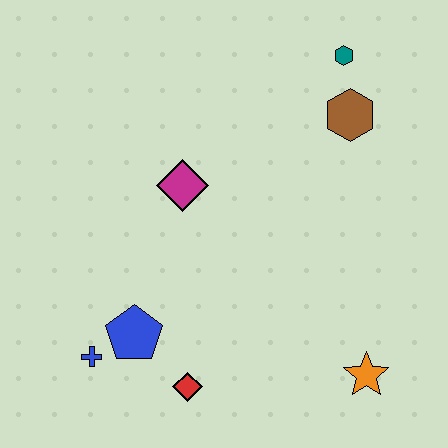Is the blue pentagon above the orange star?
Yes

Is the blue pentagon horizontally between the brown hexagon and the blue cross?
Yes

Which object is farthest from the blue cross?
The teal hexagon is farthest from the blue cross.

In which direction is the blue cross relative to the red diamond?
The blue cross is to the left of the red diamond.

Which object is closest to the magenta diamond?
The blue pentagon is closest to the magenta diamond.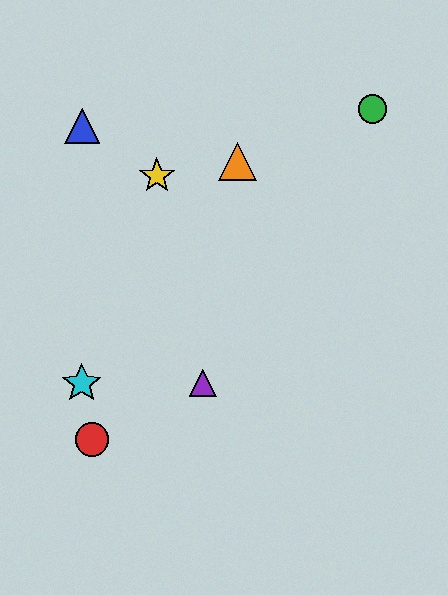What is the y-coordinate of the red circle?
The red circle is at y≈440.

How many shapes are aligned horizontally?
2 shapes (the purple triangle, the cyan star) are aligned horizontally.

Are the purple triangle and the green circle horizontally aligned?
No, the purple triangle is at y≈383 and the green circle is at y≈109.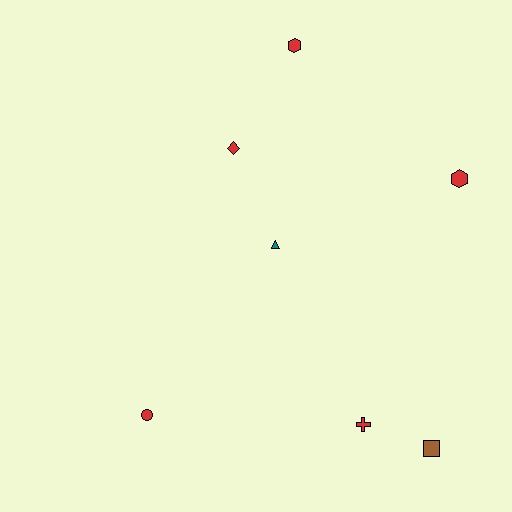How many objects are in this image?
There are 7 objects.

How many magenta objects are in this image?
There are no magenta objects.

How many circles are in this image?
There is 1 circle.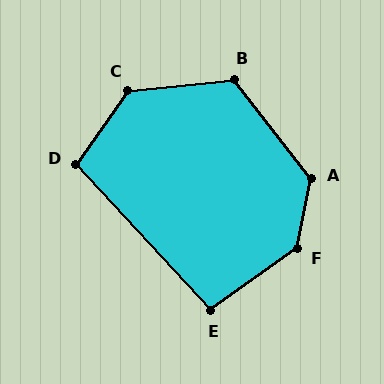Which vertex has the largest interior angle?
F, at approximately 136 degrees.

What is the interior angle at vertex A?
Approximately 131 degrees (obtuse).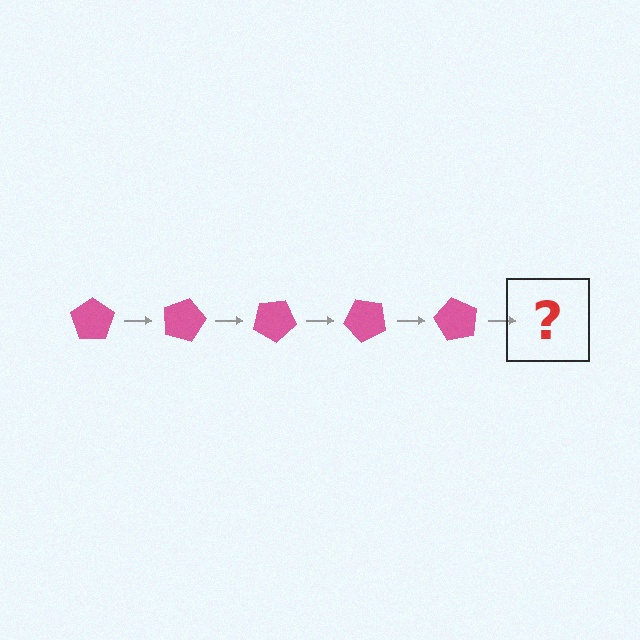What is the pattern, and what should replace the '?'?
The pattern is that the pentagon rotates 15 degrees each step. The '?' should be a pink pentagon rotated 75 degrees.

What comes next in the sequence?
The next element should be a pink pentagon rotated 75 degrees.